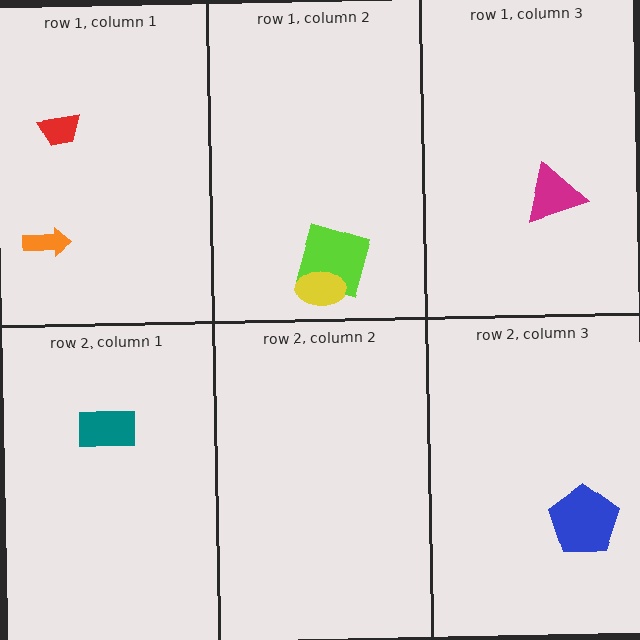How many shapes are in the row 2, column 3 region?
1.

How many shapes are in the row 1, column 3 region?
1.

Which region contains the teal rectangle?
The row 2, column 1 region.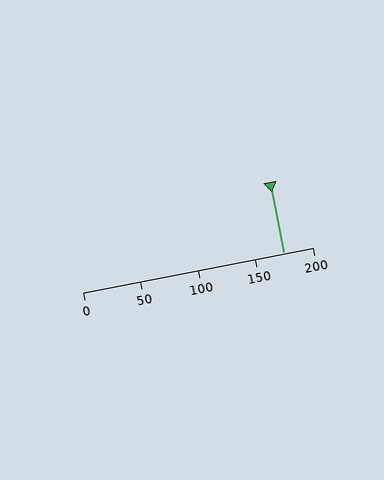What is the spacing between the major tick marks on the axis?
The major ticks are spaced 50 apart.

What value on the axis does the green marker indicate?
The marker indicates approximately 175.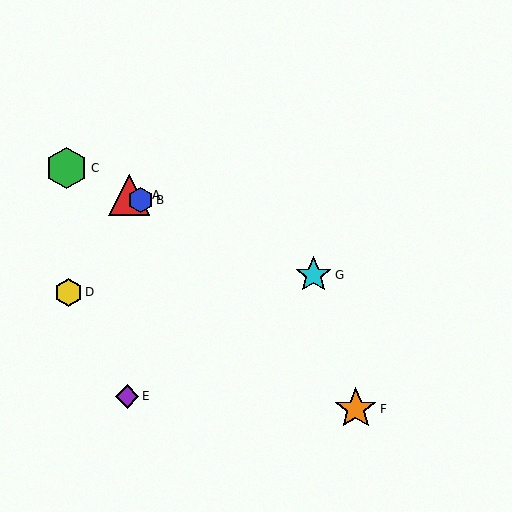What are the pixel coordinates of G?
Object G is at (313, 275).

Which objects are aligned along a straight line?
Objects A, B, C, G are aligned along a straight line.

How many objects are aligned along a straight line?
4 objects (A, B, C, G) are aligned along a straight line.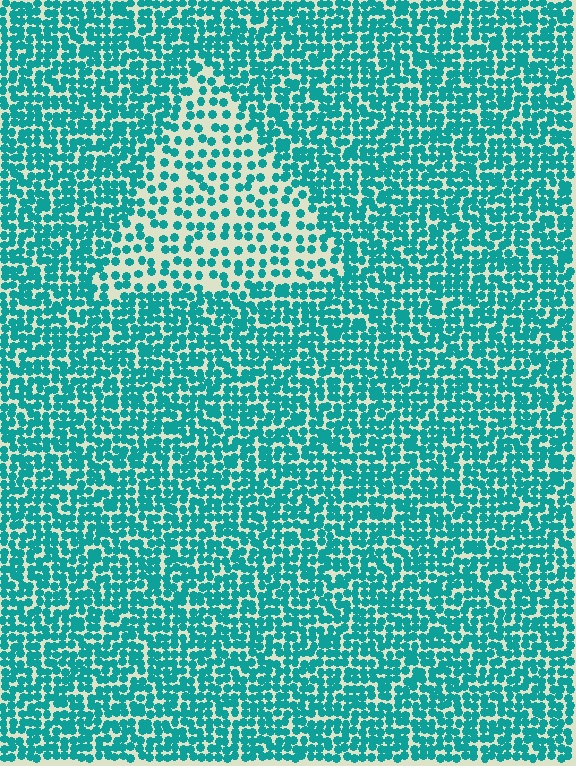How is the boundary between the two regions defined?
The boundary is defined by a change in element density (approximately 2.0x ratio). All elements are the same color, size, and shape.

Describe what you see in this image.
The image contains small teal elements arranged at two different densities. A triangle-shaped region is visible where the elements are less densely packed than the surrounding area.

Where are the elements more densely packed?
The elements are more densely packed outside the triangle boundary.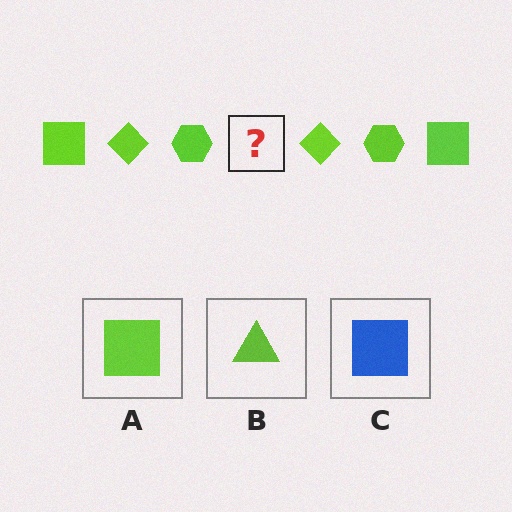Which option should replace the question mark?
Option A.